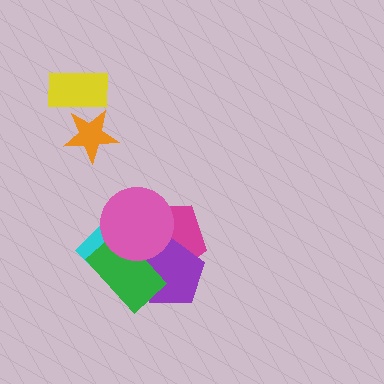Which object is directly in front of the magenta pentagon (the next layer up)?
The purple pentagon is directly in front of the magenta pentagon.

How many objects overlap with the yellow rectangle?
1 object overlaps with the yellow rectangle.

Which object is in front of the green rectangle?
The pink circle is in front of the green rectangle.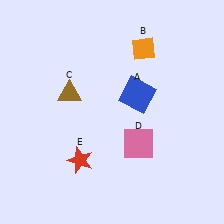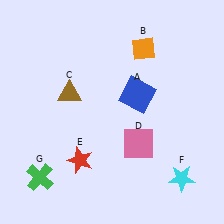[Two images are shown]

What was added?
A cyan star (F), a green cross (G) were added in Image 2.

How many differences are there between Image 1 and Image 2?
There are 2 differences between the two images.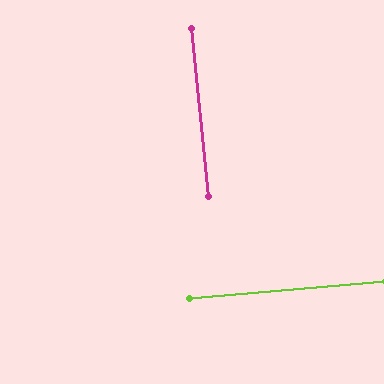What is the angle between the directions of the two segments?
Approximately 89 degrees.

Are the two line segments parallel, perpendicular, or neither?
Perpendicular — they meet at approximately 89°.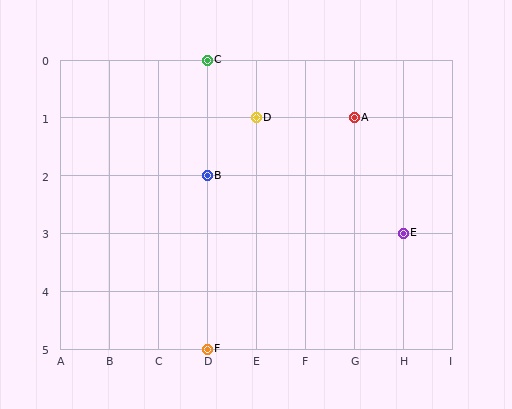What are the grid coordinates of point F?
Point F is at grid coordinates (D, 5).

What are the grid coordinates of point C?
Point C is at grid coordinates (D, 0).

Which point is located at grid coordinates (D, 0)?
Point C is at (D, 0).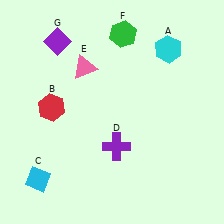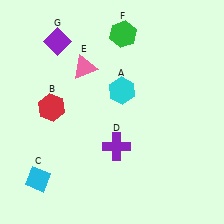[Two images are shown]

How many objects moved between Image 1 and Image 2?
1 object moved between the two images.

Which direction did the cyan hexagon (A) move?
The cyan hexagon (A) moved left.